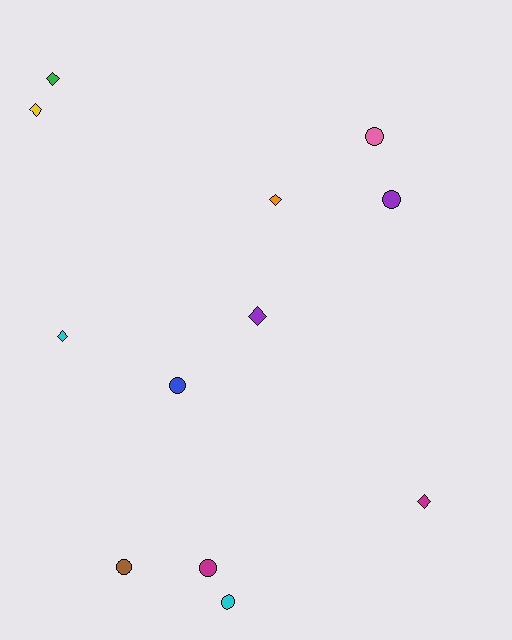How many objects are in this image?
There are 12 objects.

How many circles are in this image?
There are 6 circles.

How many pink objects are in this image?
There is 1 pink object.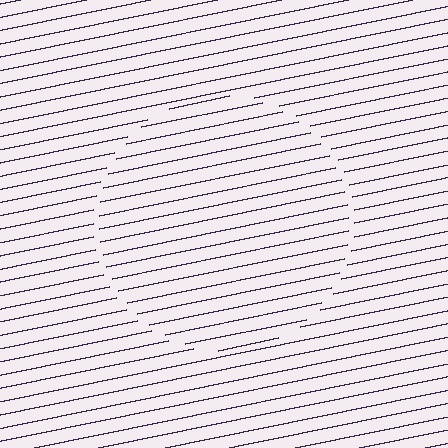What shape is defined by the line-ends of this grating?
An illusory circle. The interior of the shape contains the same grating, shifted by half a period — the contour is defined by the phase discontinuity where line-ends from the inner and outer gratings abut.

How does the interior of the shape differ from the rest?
The interior of the shape contains the same grating, shifted by half a period — the contour is defined by the phase discontinuity where line-ends from the inner and outer gratings abut.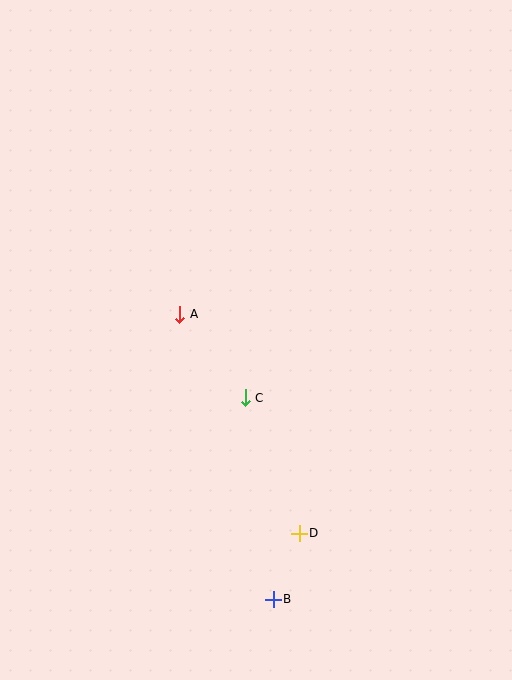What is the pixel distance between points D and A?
The distance between D and A is 249 pixels.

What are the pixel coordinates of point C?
Point C is at (245, 398).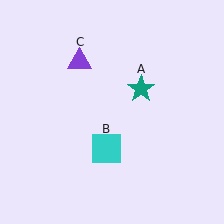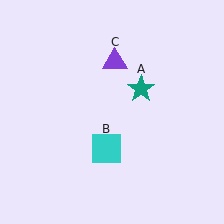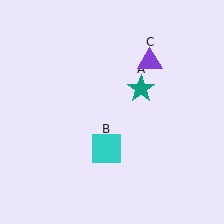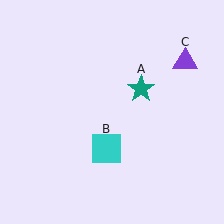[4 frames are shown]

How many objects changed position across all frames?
1 object changed position: purple triangle (object C).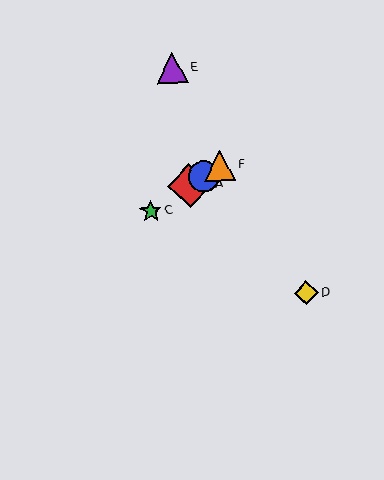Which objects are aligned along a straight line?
Objects A, B, C, F are aligned along a straight line.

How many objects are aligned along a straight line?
4 objects (A, B, C, F) are aligned along a straight line.